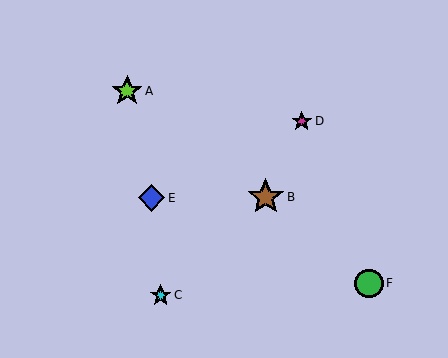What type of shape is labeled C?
Shape C is a cyan star.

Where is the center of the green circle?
The center of the green circle is at (369, 283).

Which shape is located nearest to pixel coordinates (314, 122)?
The magenta star (labeled D) at (302, 121) is nearest to that location.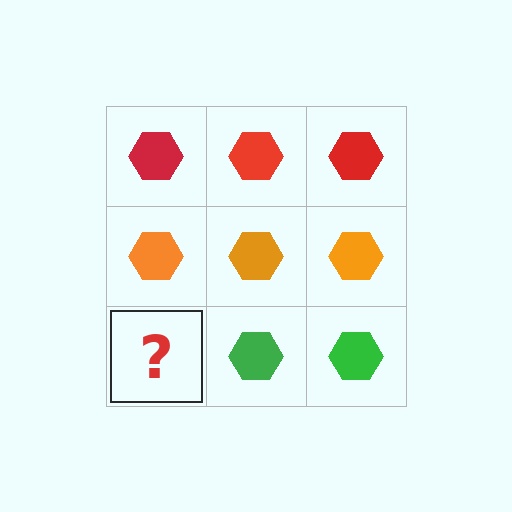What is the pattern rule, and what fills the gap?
The rule is that each row has a consistent color. The gap should be filled with a green hexagon.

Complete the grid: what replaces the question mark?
The question mark should be replaced with a green hexagon.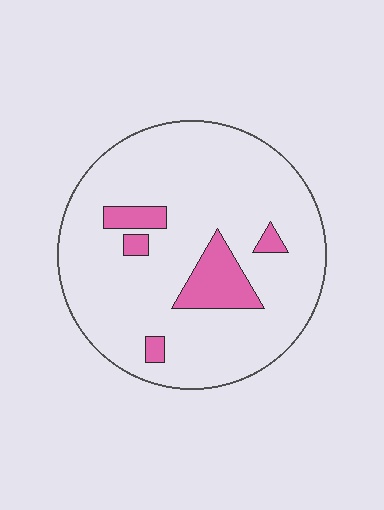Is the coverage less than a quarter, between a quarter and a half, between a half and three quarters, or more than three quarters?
Less than a quarter.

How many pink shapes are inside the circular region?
5.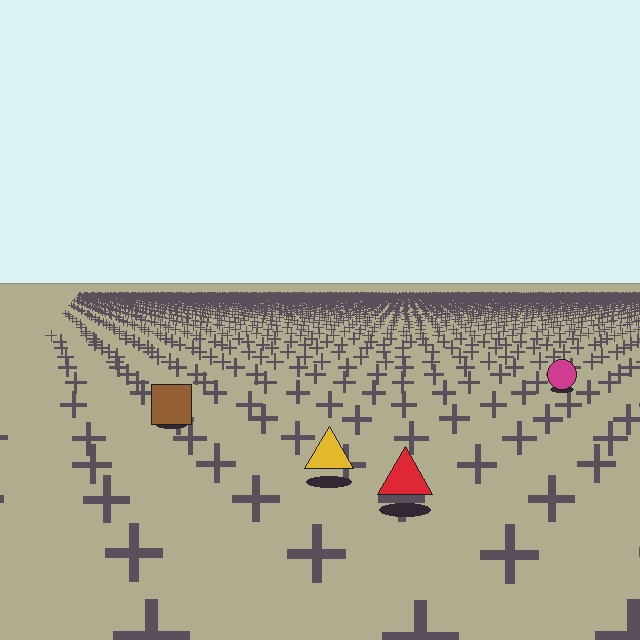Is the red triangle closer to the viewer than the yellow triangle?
Yes. The red triangle is closer — you can tell from the texture gradient: the ground texture is coarser near it.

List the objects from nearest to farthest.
From nearest to farthest: the red triangle, the yellow triangle, the brown square, the magenta circle.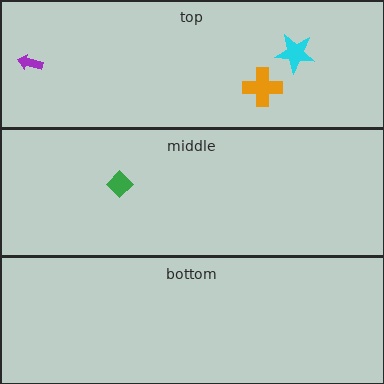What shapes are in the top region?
The purple arrow, the orange cross, the cyan star.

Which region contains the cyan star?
The top region.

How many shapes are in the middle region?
1.